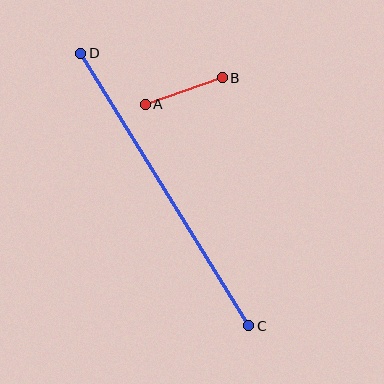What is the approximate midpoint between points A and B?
The midpoint is at approximately (184, 91) pixels.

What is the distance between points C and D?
The distance is approximately 320 pixels.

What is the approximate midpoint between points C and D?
The midpoint is at approximately (165, 190) pixels.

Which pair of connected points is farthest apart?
Points C and D are farthest apart.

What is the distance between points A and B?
The distance is approximately 81 pixels.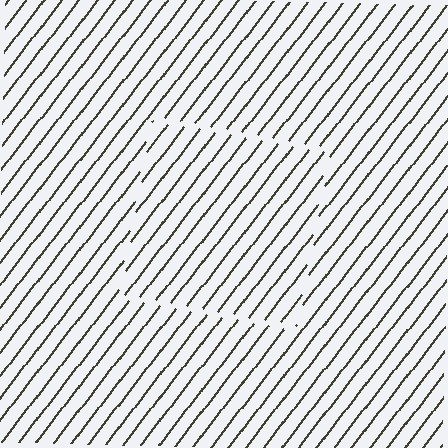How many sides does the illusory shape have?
4 sides — the line-ends trace a square.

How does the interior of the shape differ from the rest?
The interior of the shape contains the same grating, shifted by half a period — the contour is defined by the phase discontinuity where line-ends from the inner and outer gratings abut.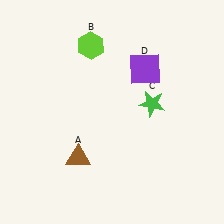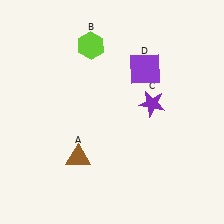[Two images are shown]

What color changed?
The star (C) changed from green in Image 1 to purple in Image 2.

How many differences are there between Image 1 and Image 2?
There is 1 difference between the two images.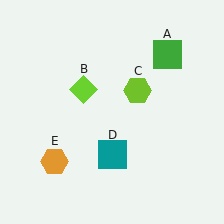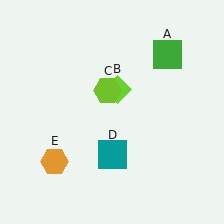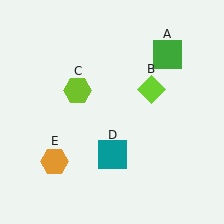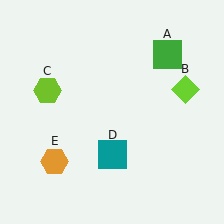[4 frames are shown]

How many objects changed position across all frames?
2 objects changed position: lime diamond (object B), lime hexagon (object C).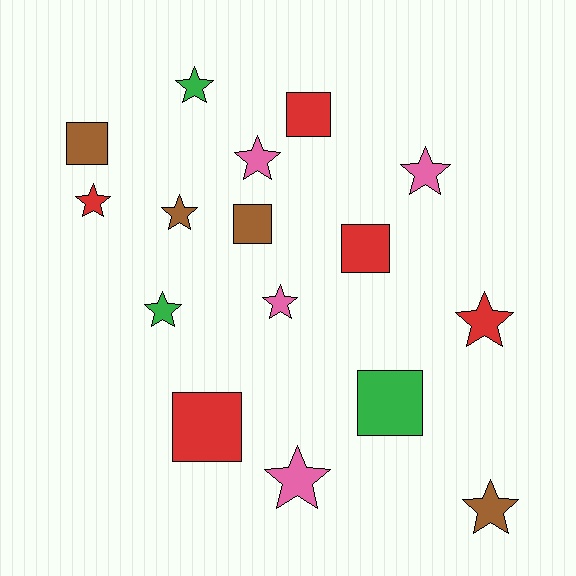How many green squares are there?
There is 1 green square.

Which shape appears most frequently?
Star, with 10 objects.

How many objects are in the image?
There are 16 objects.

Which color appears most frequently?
Red, with 5 objects.